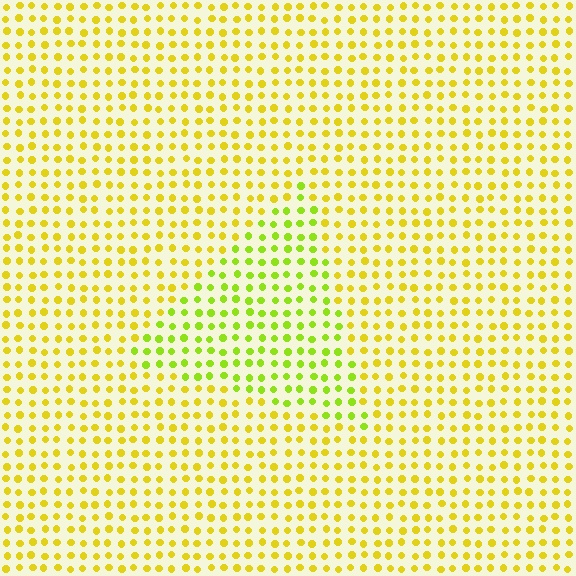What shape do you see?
I see a triangle.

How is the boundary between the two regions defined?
The boundary is defined purely by a slight shift in hue (about 31 degrees). Spacing, size, and orientation are identical on both sides.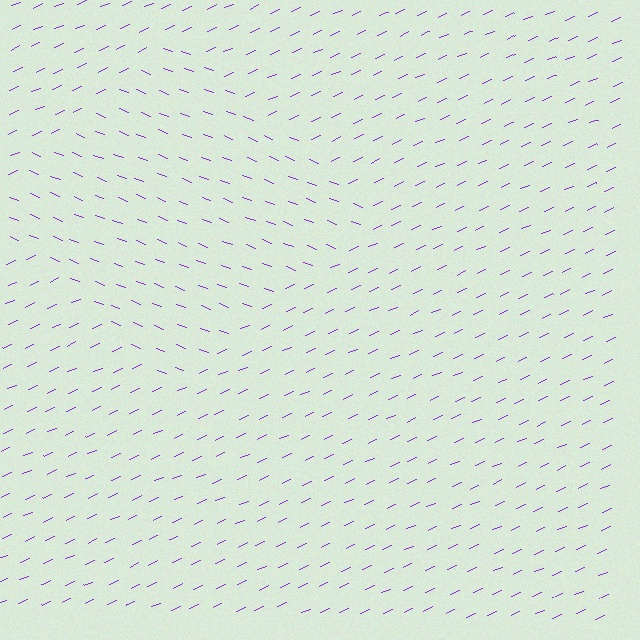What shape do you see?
I see a diamond.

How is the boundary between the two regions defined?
The boundary is defined purely by a change in line orientation (approximately 45 degrees difference). All lines are the same color and thickness.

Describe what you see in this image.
The image is filled with small purple line segments. A diamond region in the image has lines oriented differently from the surrounding lines, creating a visible texture boundary.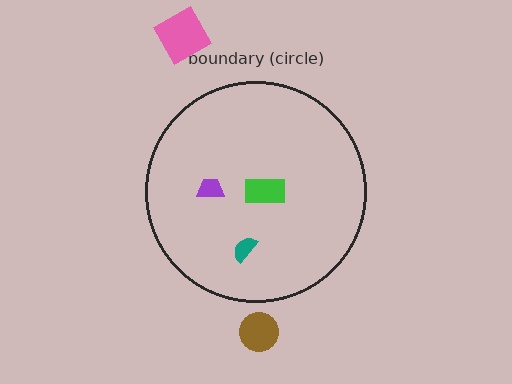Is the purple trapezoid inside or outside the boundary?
Inside.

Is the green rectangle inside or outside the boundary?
Inside.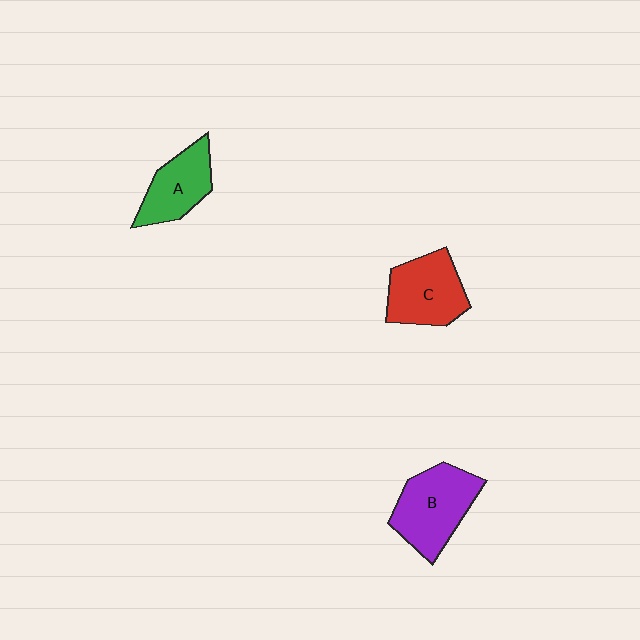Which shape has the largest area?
Shape B (purple).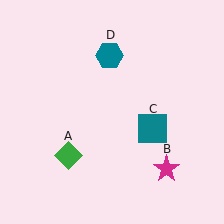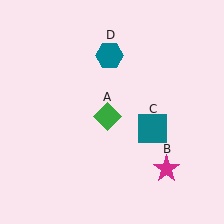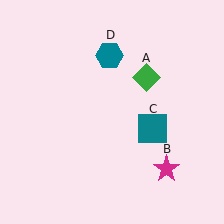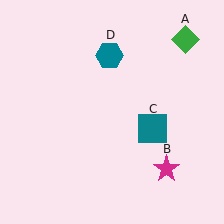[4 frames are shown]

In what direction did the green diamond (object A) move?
The green diamond (object A) moved up and to the right.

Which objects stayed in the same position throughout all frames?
Magenta star (object B) and teal square (object C) and teal hexagon (object D) remained stationary.